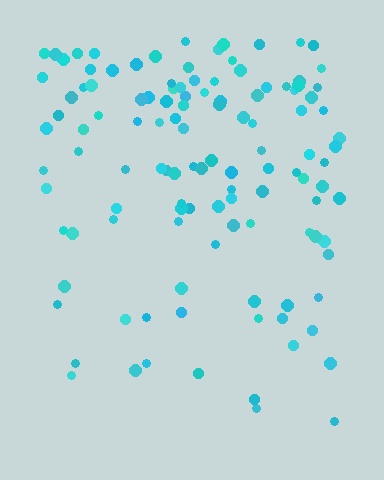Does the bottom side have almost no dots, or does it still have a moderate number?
Still a moderate number, just noticeably fewer than the top.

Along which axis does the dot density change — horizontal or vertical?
Vertical.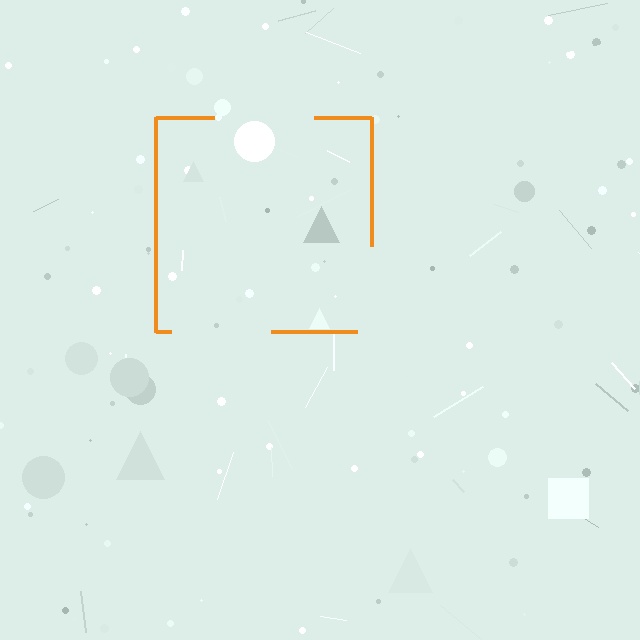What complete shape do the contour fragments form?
The contour fragments form a square.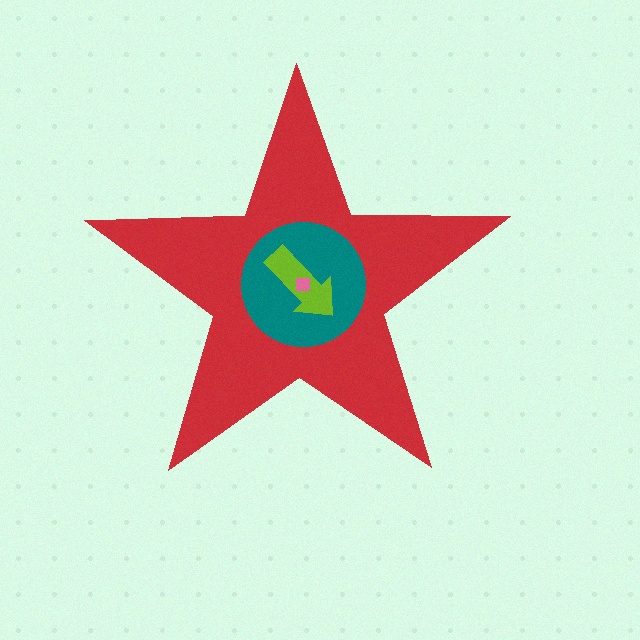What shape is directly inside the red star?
The teal circle.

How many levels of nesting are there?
4.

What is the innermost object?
The pink square.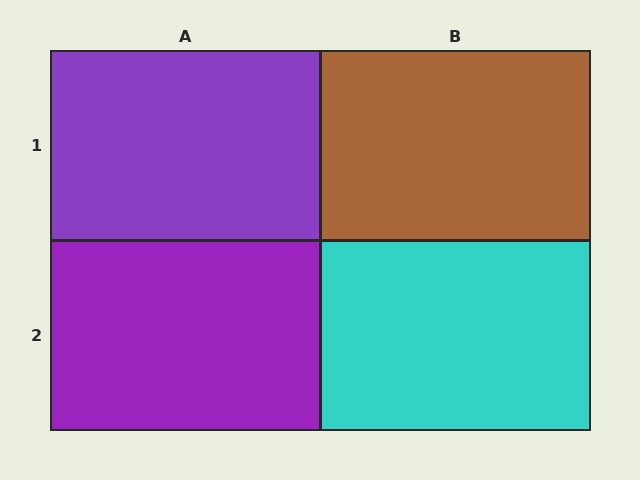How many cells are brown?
1 cell is brown.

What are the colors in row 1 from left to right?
Purple, brown.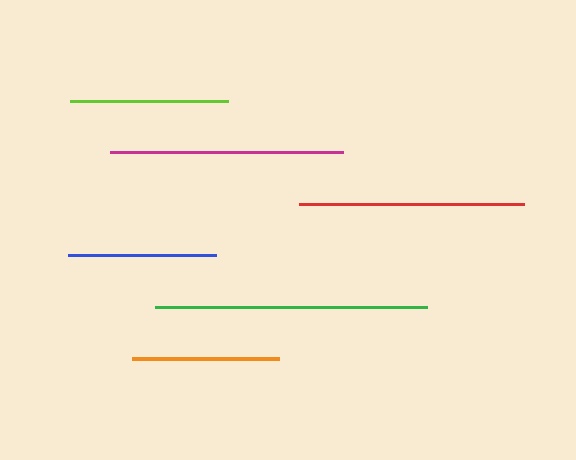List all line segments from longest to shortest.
From longest to shortest: green, magenta, red, lime, blue, orange.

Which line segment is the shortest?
The orange line is the shortest at approximately 147 pixels.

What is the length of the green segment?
The green segment is approximately 272 pixels long.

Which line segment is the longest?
The green line is the longest at approximately 272 pixels.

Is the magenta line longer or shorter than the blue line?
The magenta line is longer than the blue line.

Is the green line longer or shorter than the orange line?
The green line is longer than the orange line.